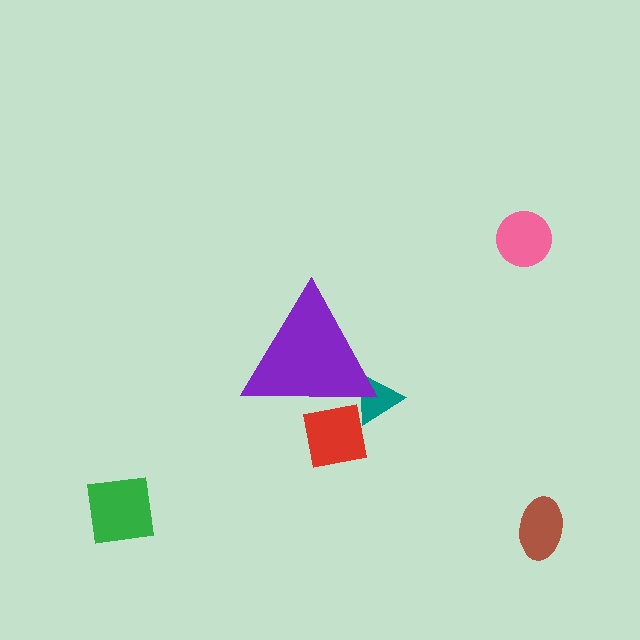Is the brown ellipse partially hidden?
No, the brown ellipse is fully visible.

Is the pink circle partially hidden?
No, the pink circle is fully visible.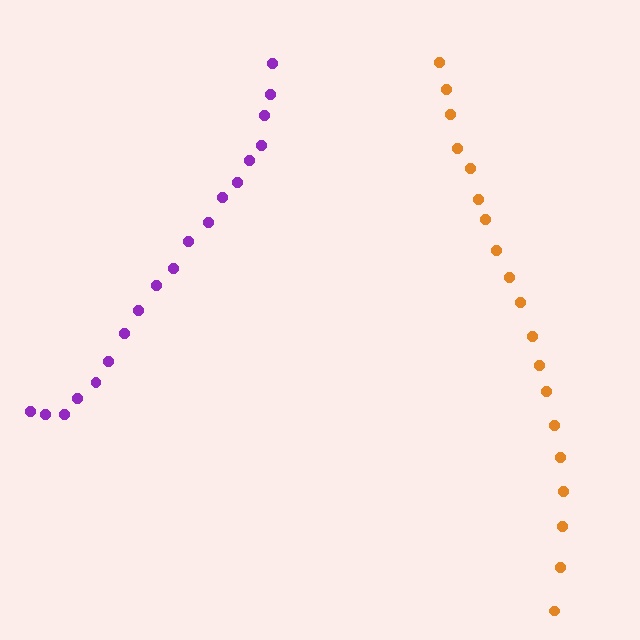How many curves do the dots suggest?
There are 2 distinct paths.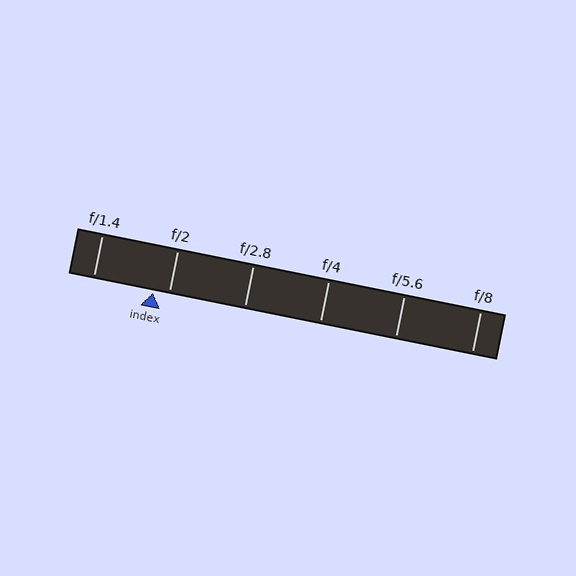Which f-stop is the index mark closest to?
The index mark is closest to f/2.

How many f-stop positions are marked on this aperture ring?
There are 6 f-stop positions marked.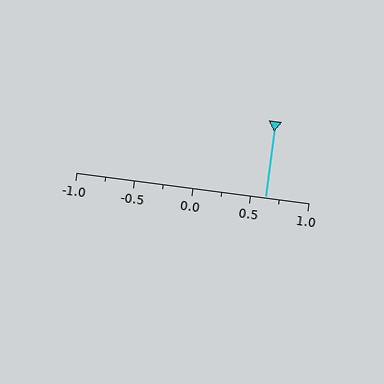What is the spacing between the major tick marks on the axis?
The major ticks are spaced 0.5 apart.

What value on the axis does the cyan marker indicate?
The marker indicates approximately 0.62.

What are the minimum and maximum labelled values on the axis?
The axis runs from -1.0 to 1.0.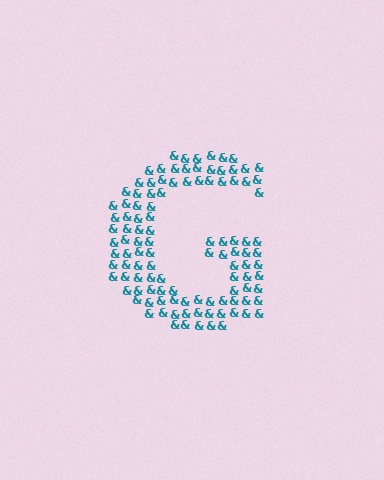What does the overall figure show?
The overall figure shows the letter G.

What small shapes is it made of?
It is made of small ampersands.